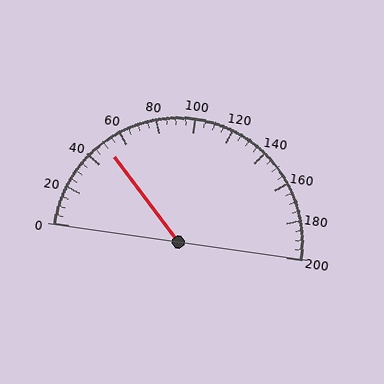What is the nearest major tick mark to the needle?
The nearest major tick mark is 40.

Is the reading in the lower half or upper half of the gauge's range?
The reading is in the lower half of the range (0 to 200).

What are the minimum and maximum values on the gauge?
The gauge ranges from 0 to 200.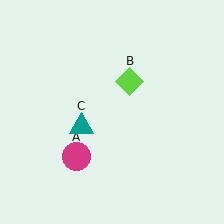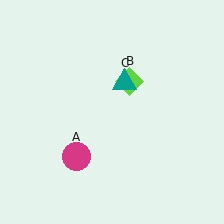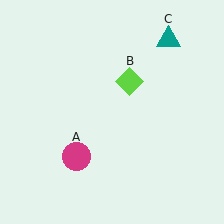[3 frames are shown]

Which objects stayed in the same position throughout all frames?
Magenta circle (object A) and lime diamond (object B) remained stationary.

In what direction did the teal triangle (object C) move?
The teal triangle (object C) moved up and to the right.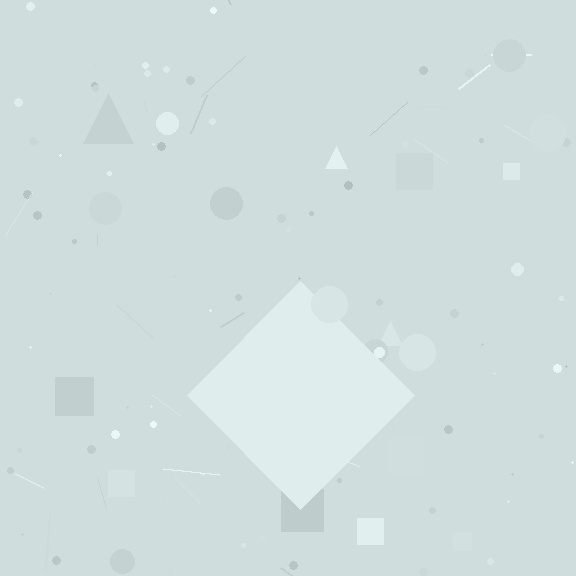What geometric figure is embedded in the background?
A diamond is embedded in the background.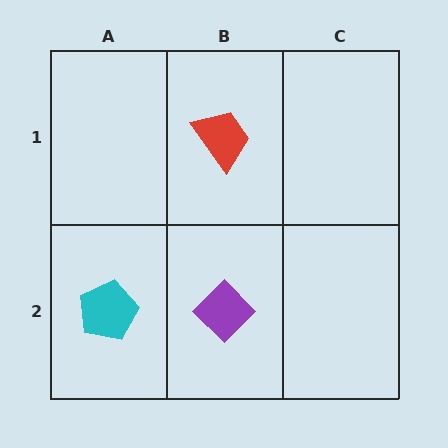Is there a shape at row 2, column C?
No, that cell is empty.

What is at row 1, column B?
A red trapezoid.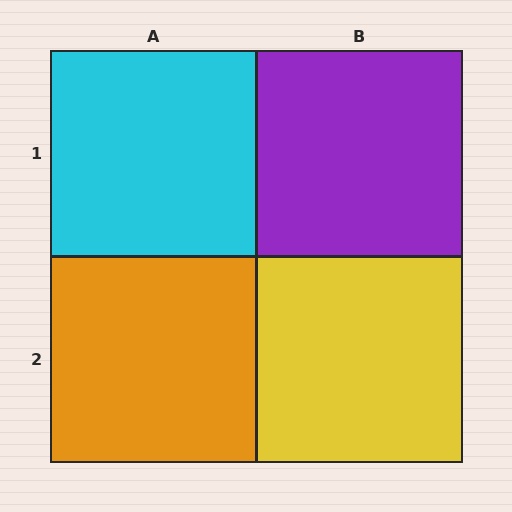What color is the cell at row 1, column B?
Purple.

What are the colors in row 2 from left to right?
Orange, yellow.